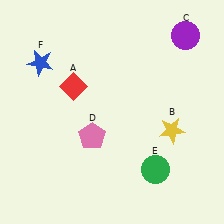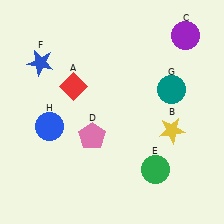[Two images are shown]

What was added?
A teal circle (G), a blue circle (H) were added in Image 2.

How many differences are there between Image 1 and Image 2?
There are 2 differences between the two images.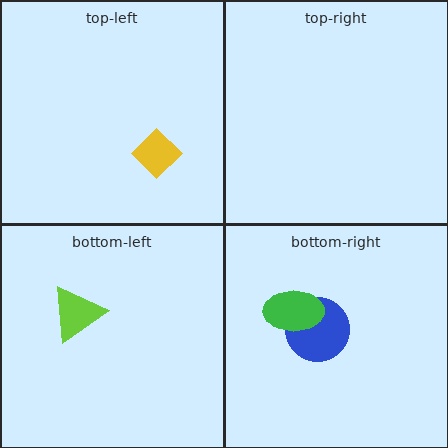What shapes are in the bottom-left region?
The lime triangle.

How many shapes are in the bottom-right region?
2.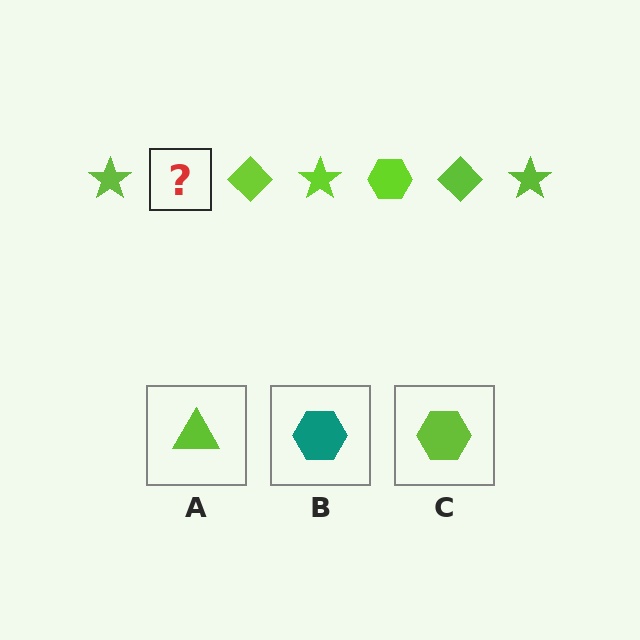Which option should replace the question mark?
Option C.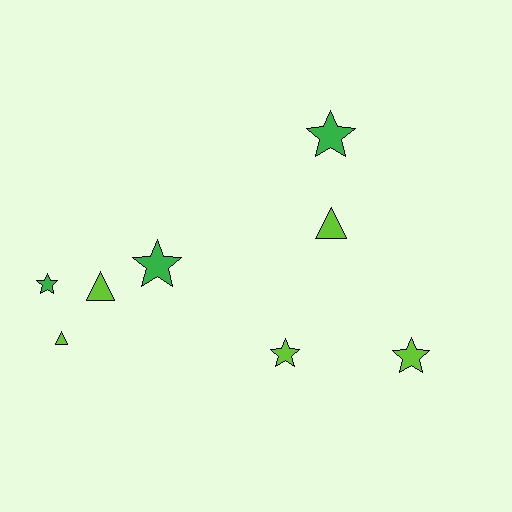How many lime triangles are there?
There are 3 lime triangles.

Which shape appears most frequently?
Star, with 5 objects.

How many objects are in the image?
There are 8 objects.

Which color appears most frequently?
Lime, with 5 objects.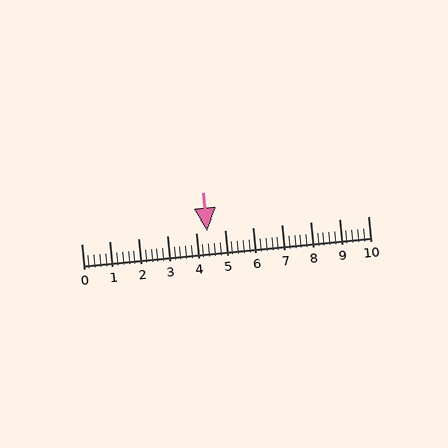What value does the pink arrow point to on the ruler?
The pink arrow points to approximately 4.4.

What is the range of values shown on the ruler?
The ruler shows values from 0 to 10.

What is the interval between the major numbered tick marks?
The major tick marks are spaced 1 units apart.